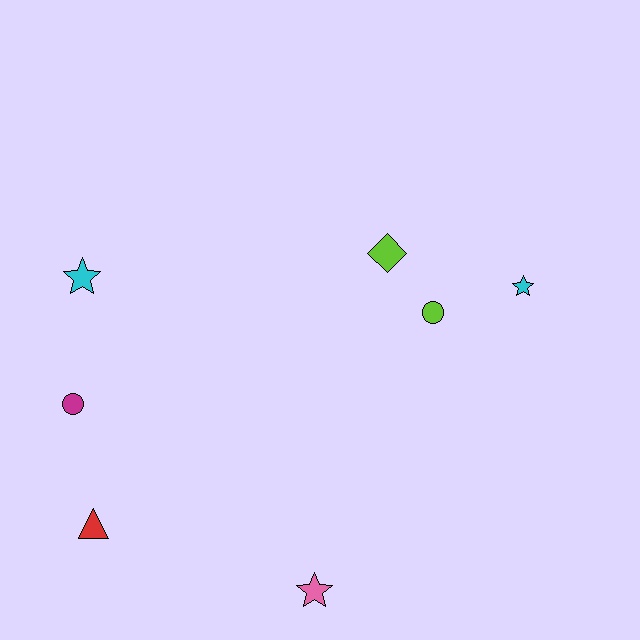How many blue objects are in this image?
There are no blue objects.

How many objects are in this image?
There are 7 objects.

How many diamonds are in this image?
There is 1 diamond.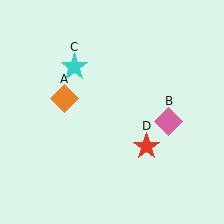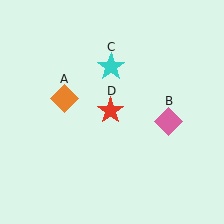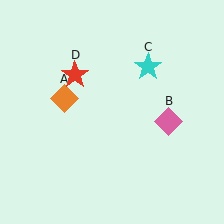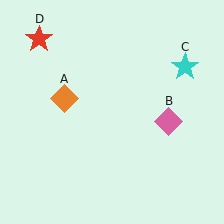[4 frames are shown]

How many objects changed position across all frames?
2 objects changed position: cyan star (object C), red star (object D).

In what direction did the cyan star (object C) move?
The cyan star (object C) moved right.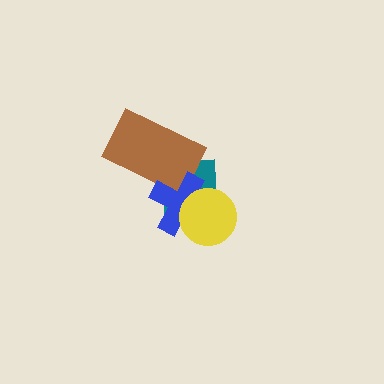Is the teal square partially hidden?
Yes, it is partially covered by another shape.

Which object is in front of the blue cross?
The yellow circle is in front of the blue cross.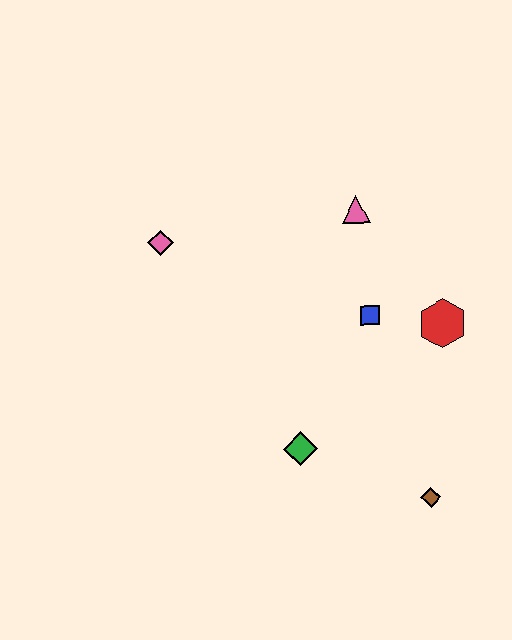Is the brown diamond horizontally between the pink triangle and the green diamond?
No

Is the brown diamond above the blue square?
No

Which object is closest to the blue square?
The red hexagon is closest to the blue square.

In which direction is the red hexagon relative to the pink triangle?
The red hexagon is below the pink triangle.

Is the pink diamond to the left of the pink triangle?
Yes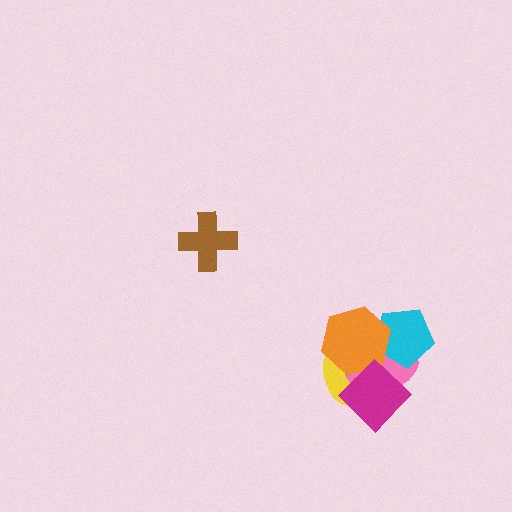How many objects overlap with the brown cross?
0 objects overlap with the brown cross.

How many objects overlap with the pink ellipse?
4 objects overlap with the pink ellipse.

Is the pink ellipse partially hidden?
Yes, it is partially covered by another shape.